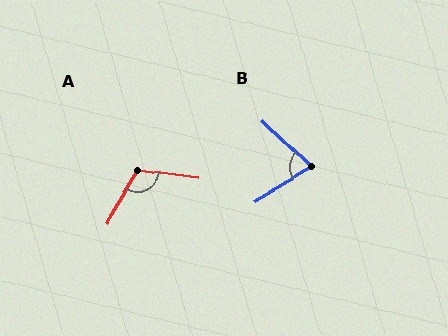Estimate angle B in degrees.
Approximately 74 degrees.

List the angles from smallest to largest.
B (74°), A (113°).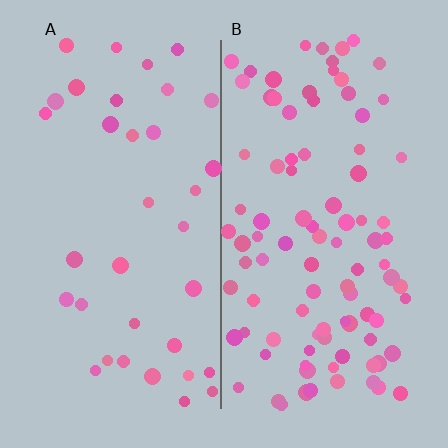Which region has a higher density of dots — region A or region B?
B (the right).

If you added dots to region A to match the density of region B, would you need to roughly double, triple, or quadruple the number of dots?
Approximately triple.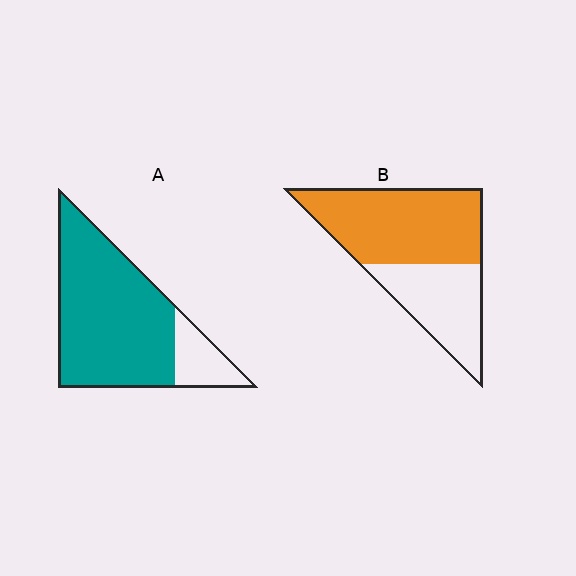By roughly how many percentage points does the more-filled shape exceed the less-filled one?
By roughly 20 percentage points (A over B).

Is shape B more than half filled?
Yes.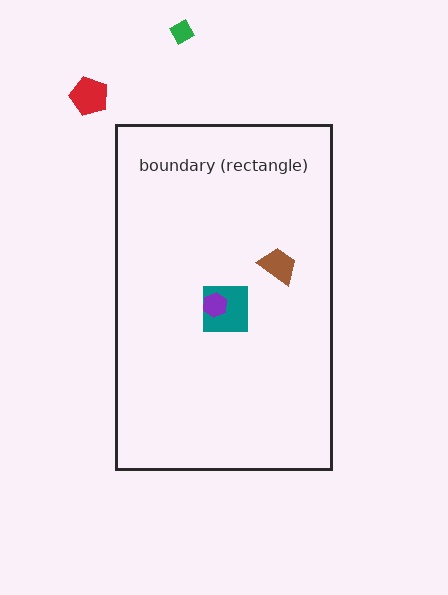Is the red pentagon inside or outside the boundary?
Outside.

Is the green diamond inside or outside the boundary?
Outside.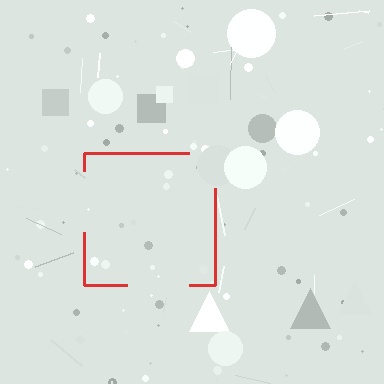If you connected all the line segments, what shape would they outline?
They would outline a square.